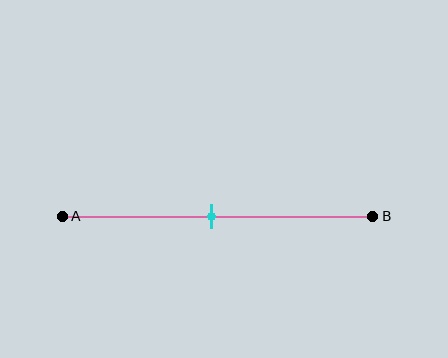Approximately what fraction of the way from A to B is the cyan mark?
The cyan mark is approximately 50% of the way from A to B.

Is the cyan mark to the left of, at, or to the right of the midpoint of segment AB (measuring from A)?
The cyan mark is approximately at the midpoint of segment AB.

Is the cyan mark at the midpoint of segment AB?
Yes, the mark is approximately at the midpoint.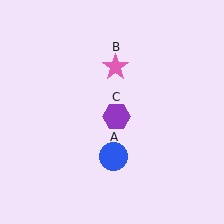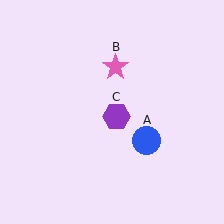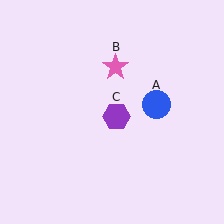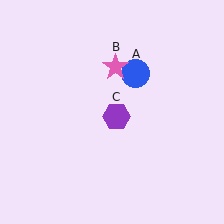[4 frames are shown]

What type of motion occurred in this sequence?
The blue circle (object A) rotated counterclockwise around the center of the scene.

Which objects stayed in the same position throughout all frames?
Pink star (object B) and purple hexagon (object C) remained stationary.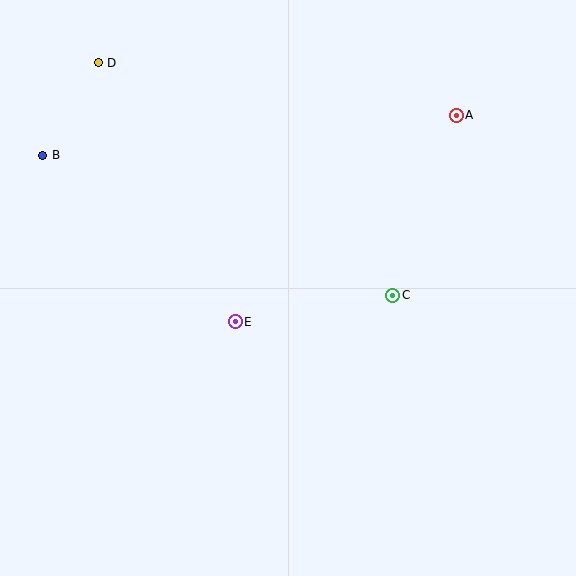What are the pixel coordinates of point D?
Point D is at (98, 63).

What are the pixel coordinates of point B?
Point B is at (43, 155).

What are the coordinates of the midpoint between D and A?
The midpoint between D and A is at (277, 89).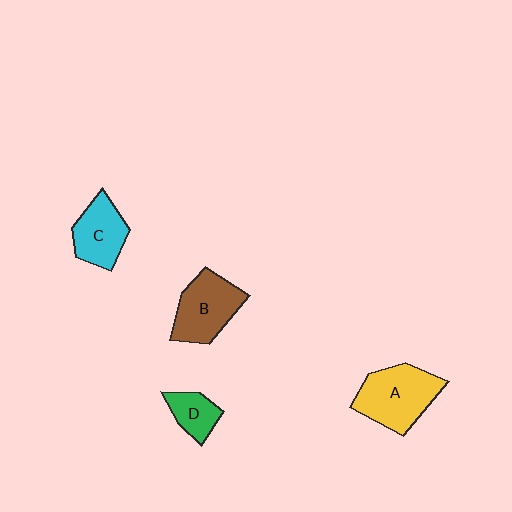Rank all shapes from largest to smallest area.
From largest to smallest: A (yellow), B (brown), C (cyan), D (green).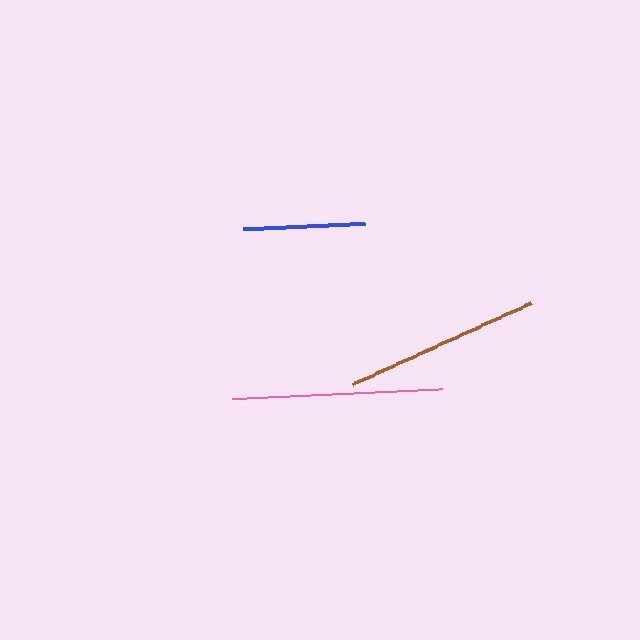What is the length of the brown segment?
The brown segment is approximately 196 pixels long.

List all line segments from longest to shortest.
From longest to shortest: pink, brown, blue.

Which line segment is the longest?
The pink line is the longest at approximately 211 pixels.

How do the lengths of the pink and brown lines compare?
The pink and brown lines are approximately the same length.